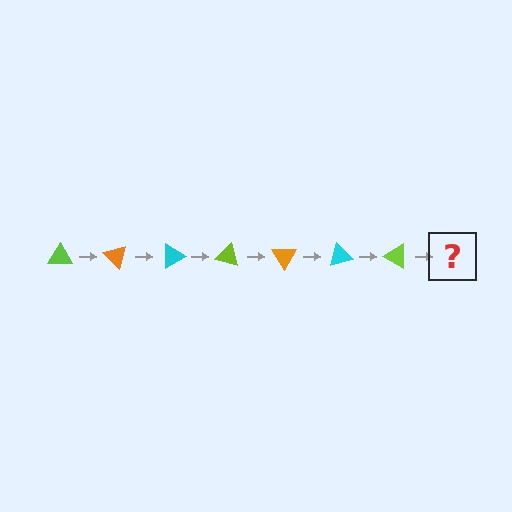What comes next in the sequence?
The next element should be an orange triangle, rotated 315 degrees from the start.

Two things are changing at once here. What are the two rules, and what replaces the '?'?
The two rules are that it rotates 45 degrees each step and the color cycles through lime, orange, and cyan. The '?' should be an orange triangle, rotated 315 degrees from the start.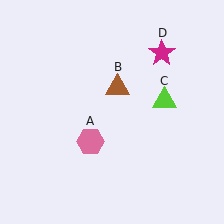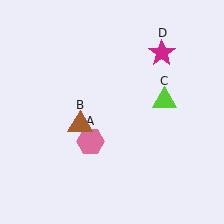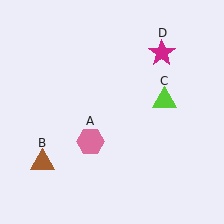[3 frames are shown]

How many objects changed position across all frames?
1 object changed position: brown triangle (object B).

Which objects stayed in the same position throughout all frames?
Pink hexagon (object A) and lime triangle (object C) and magenta star (object D) remained stationary.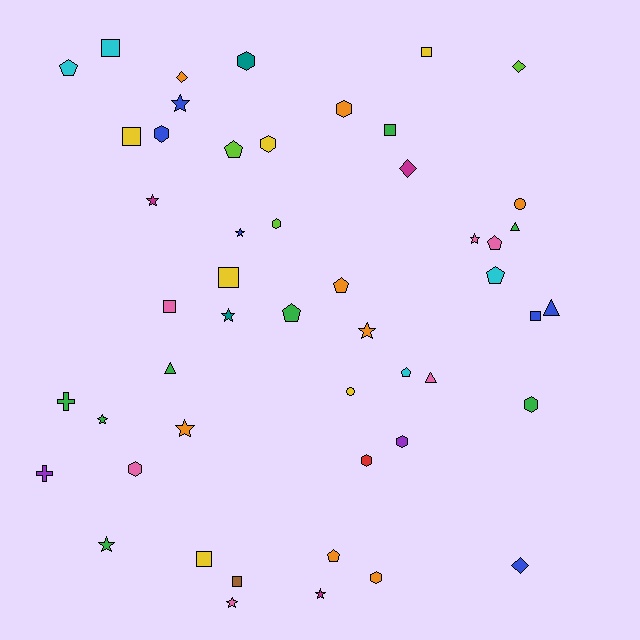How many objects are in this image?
There are 50 objects.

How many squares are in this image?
There are 9 squares.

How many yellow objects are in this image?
There are 6 yellow objects.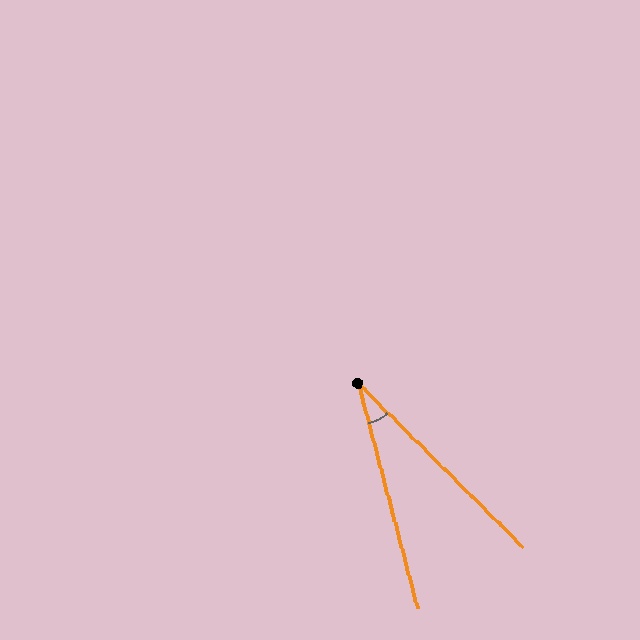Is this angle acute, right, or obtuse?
It is acute.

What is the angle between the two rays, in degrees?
Approximately 30 degrees.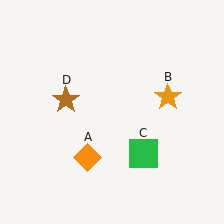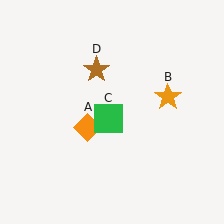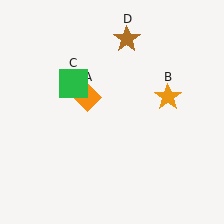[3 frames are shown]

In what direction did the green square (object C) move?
The green square (object C) moved up and to the left.